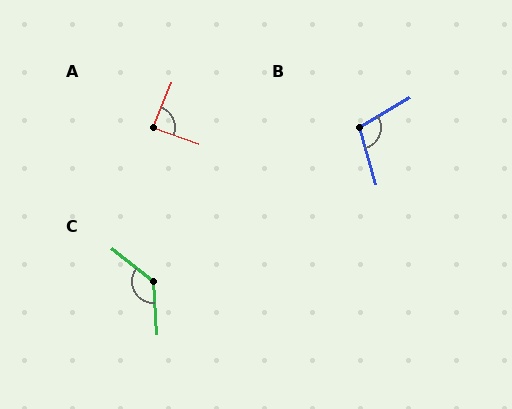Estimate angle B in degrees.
Approximately 105 degrees.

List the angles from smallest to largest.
A (87°), B (105°), C (132°).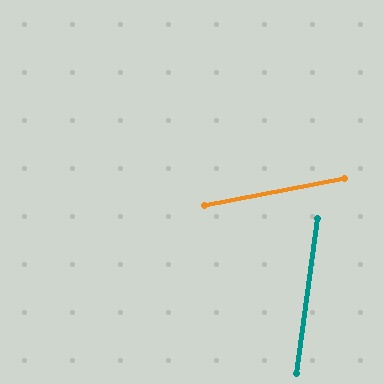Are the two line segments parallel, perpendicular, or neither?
Neither parallel nor perpendicular — they differ by about 71°.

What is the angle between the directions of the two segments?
Approximately 71 degrees.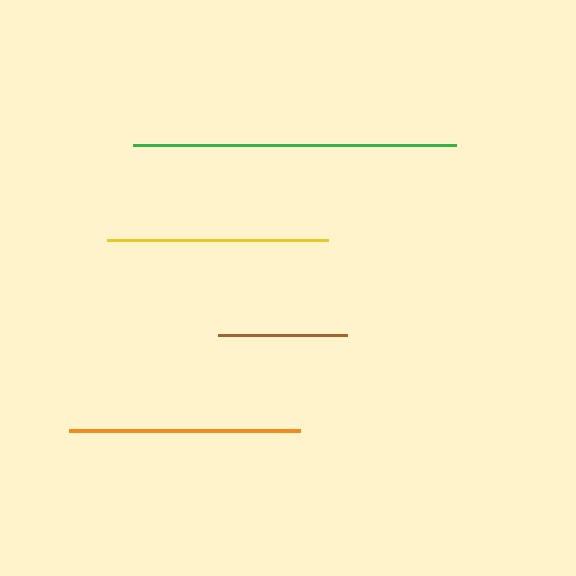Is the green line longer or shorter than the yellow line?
The green line is longer than the yellow line.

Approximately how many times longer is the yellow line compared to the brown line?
The yellow line is approximately 1.7 times the length of the brown line.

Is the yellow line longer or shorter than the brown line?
The yellow line is longer than the brown line.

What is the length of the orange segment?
The orange segment is approximately 231 pixels long.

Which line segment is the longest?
The green line is the longest at approximately 324 pixels.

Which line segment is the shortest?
The brown line is the shortest at approximately 129 pixels.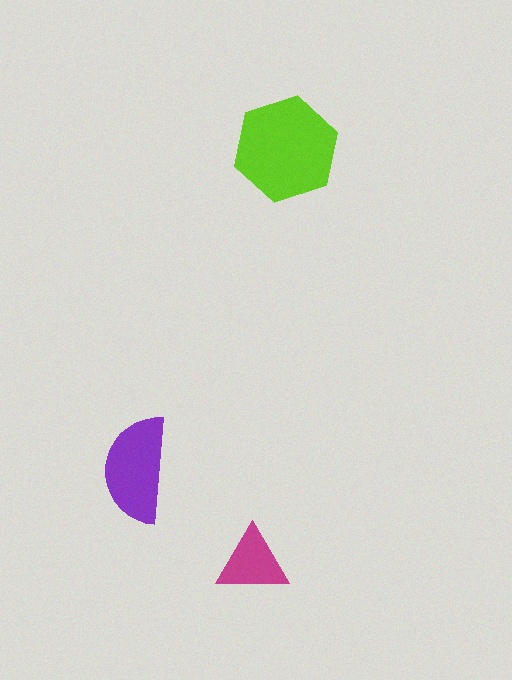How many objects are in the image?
There are 3 objects in the image.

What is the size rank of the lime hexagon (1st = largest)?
1st.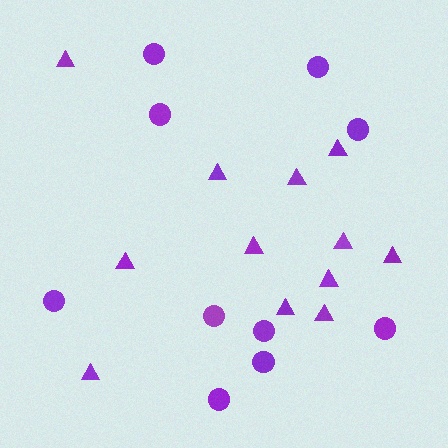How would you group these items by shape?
There are 2 groups: one group of circles (10) and one group of triangles (12).